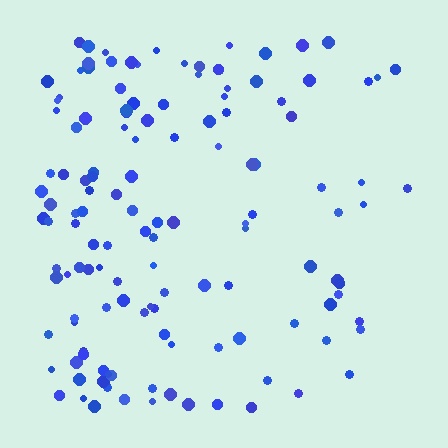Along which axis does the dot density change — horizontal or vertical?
Horizontal.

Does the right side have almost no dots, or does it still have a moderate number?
Still a moderate number, just noticeably fewer than the left.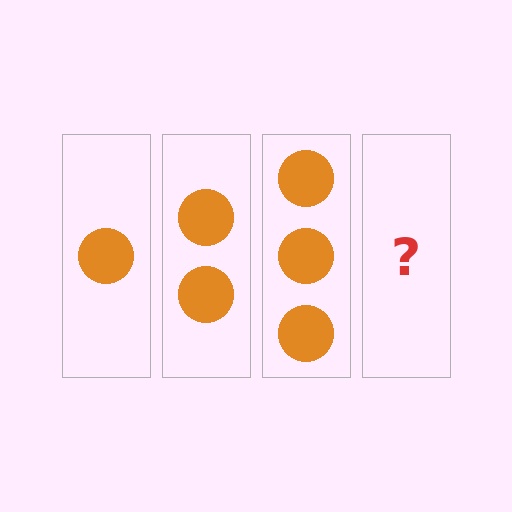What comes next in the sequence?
The next element should be 4 circles.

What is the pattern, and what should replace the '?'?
The pattern is that each step adds one more circle. The '?' should be 4 circles.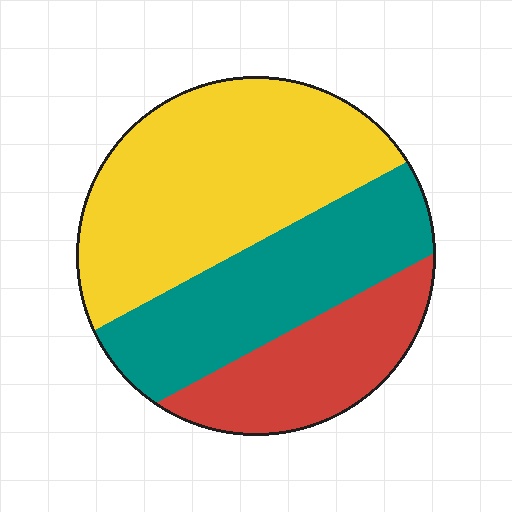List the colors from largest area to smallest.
From largest to smallest: yellow, teal, red.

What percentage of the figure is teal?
Teal takes up about one third (1/3) of the figure.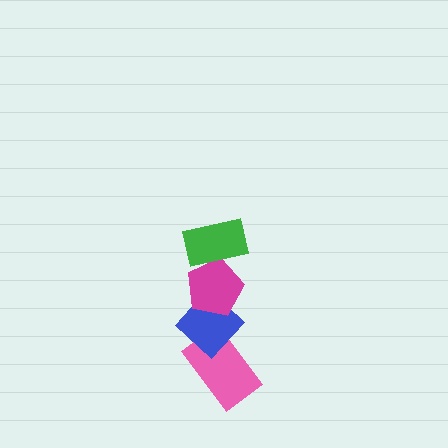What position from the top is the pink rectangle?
The pink rectangle is 4th from the top.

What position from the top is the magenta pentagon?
The magenta pentagon is 2nd from the top.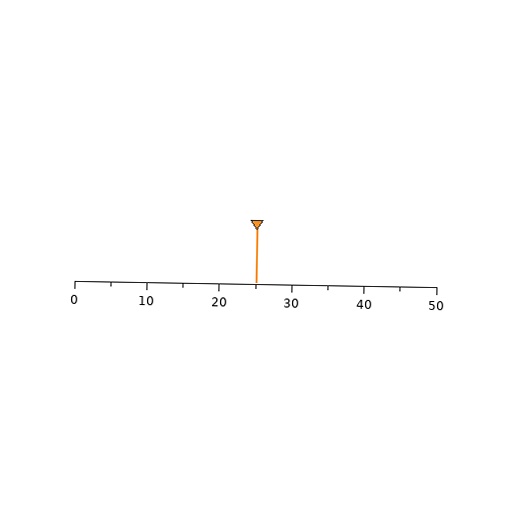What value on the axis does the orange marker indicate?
The marker indicates approximately 25.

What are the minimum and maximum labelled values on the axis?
The axis runs from 0 to 50.